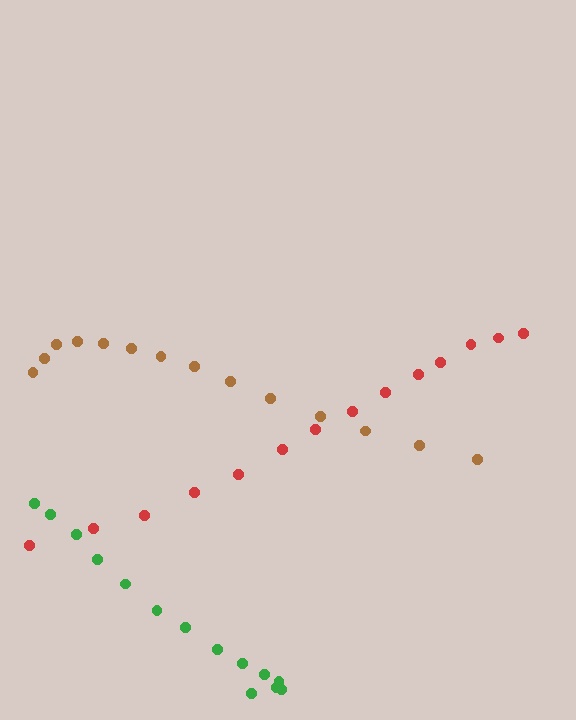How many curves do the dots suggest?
There are 3 distinct paths.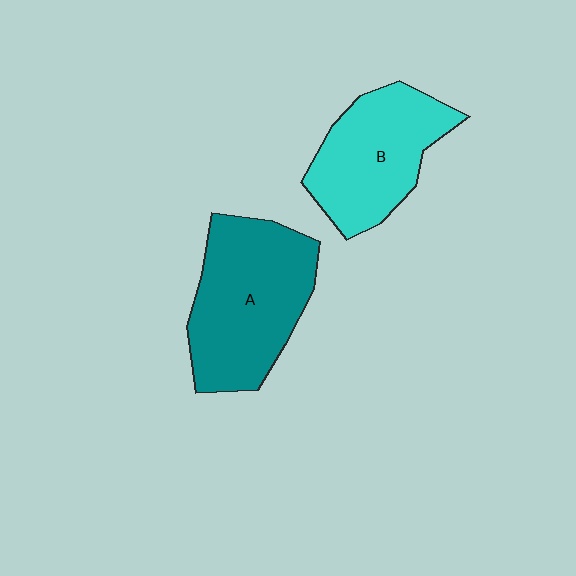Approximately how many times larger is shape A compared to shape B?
Approximately 1.2 times.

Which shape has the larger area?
Shape A (teal).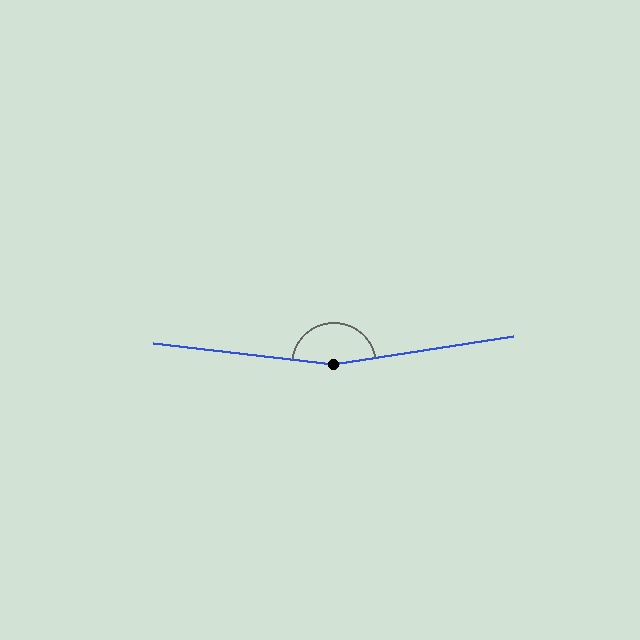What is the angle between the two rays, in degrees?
Approximately 164 degrees.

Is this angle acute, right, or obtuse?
It is obtuse.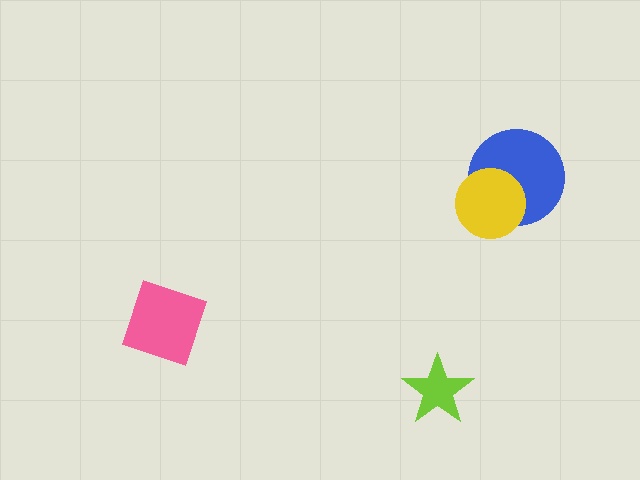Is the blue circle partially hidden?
Yes, it is partially covered by another shape.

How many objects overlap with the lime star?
0 objects overlap with the lime star.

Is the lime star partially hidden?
No, no other shape covers it.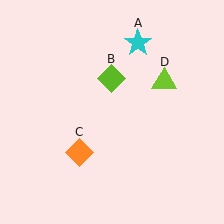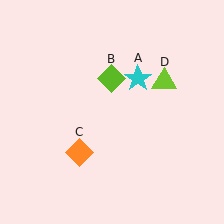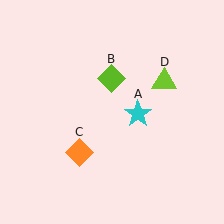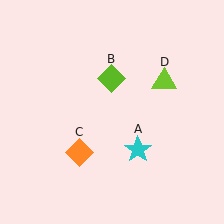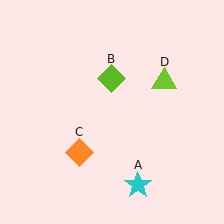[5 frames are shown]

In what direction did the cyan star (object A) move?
The cyan star (object A) moved down.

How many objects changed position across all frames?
1 object changed position: cyan star (object A).